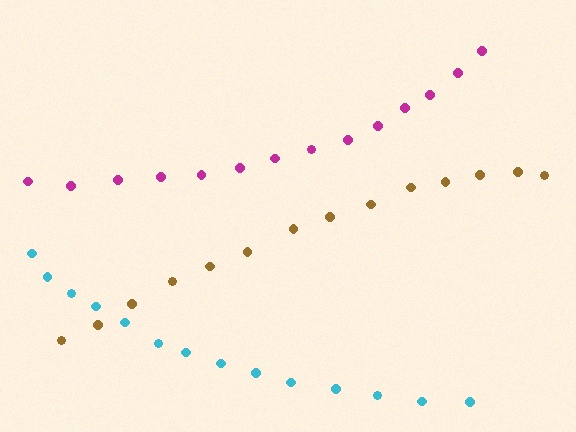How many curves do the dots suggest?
There are 3 distinct paths.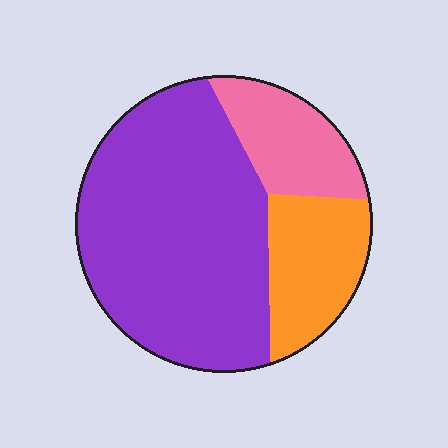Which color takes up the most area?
Purple, at roughly 65%.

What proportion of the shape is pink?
Pink covers around 15% of the shape.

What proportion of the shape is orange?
Orange takes up about one fifth (1/5) of the shape.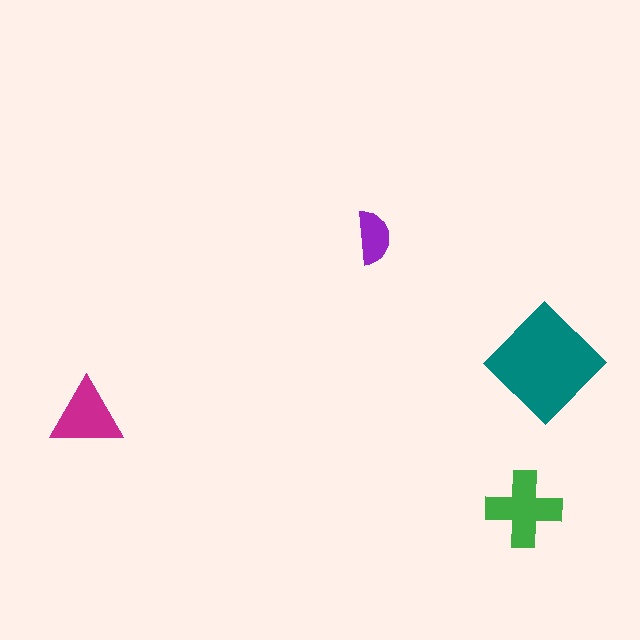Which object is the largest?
The teal diamond.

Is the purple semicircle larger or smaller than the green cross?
Smaller.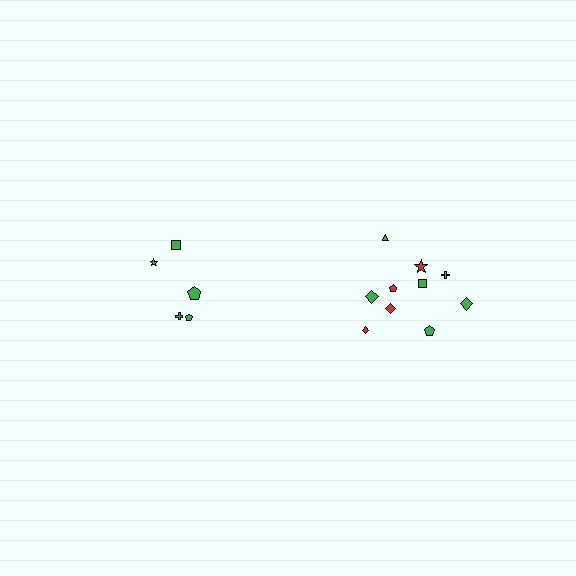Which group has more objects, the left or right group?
The right group.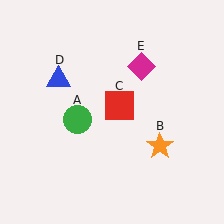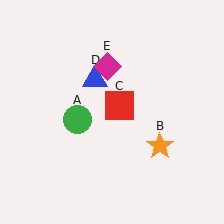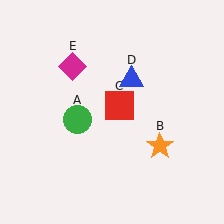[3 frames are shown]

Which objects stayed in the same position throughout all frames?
Green circle (object A) and orange star (object B) and red square (object C) remained stationary.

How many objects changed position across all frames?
2 objects changed position: blue triangle (object D), magenta diamond (object E).